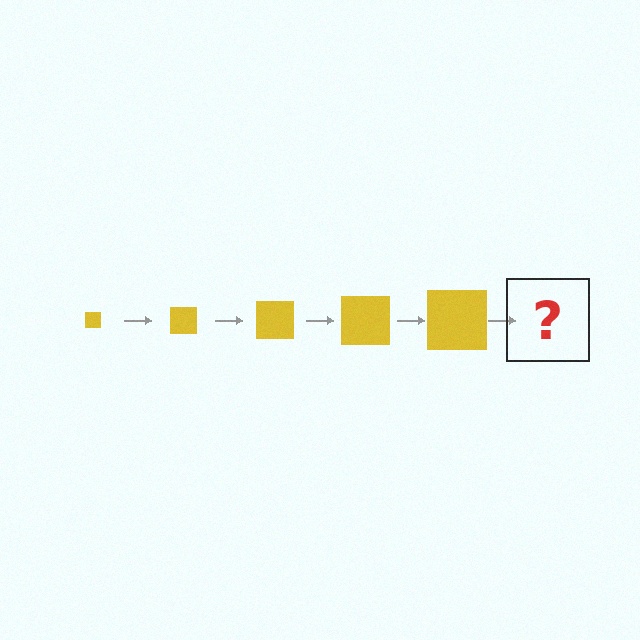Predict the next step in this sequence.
The next step is a yellow square, larger than the previous one.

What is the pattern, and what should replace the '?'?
The pattern is that the square gets progressively larger each step. The '?' should be a yellow square, larger than the previous one.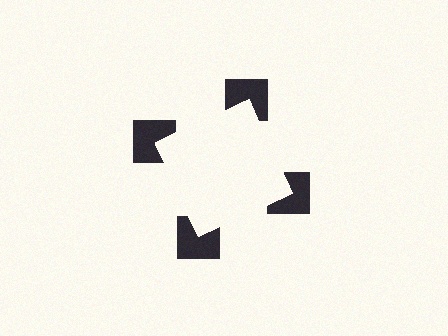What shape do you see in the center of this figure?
An illusory square — its edges are inferred from the aligned wedge cuts in the notched squares, not physically drawn.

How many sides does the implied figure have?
4 sides.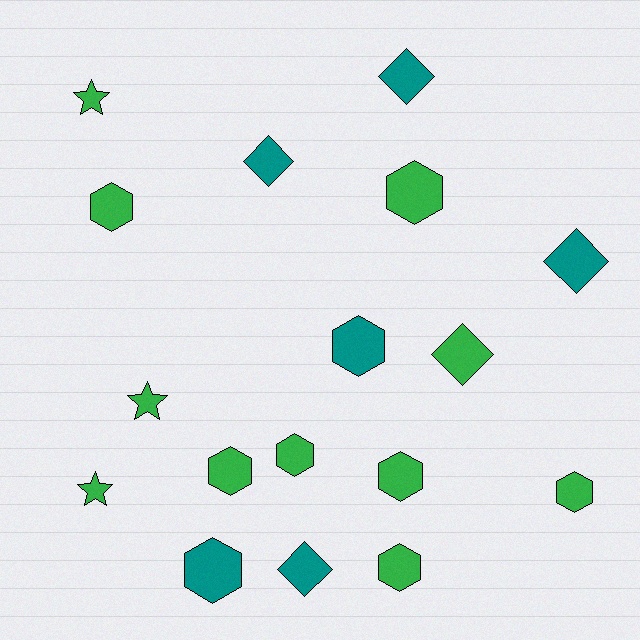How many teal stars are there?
There are no teal stars.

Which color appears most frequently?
Green, with 11 objects.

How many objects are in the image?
There are 17 objects.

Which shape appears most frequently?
Hexagon, with 9 objects.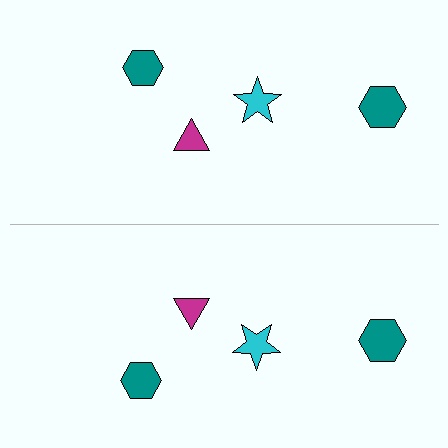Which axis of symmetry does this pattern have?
The pattern has a horizontal axis of symmetry running through the center of the image.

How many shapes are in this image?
There are 8 shapes in this image.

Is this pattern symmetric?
Yes, this pattern has bilateral (reflection) symmetry.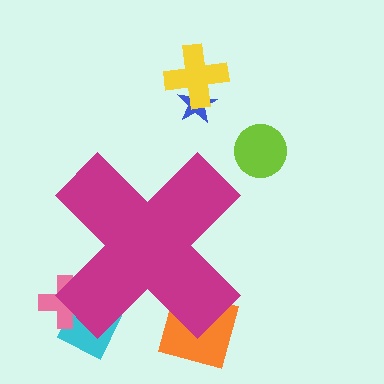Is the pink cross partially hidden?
Yes, the pink cross is partially hidden behind the magenta cross.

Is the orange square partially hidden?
Yes, the orange square is partially hidden behind the magenta cross.